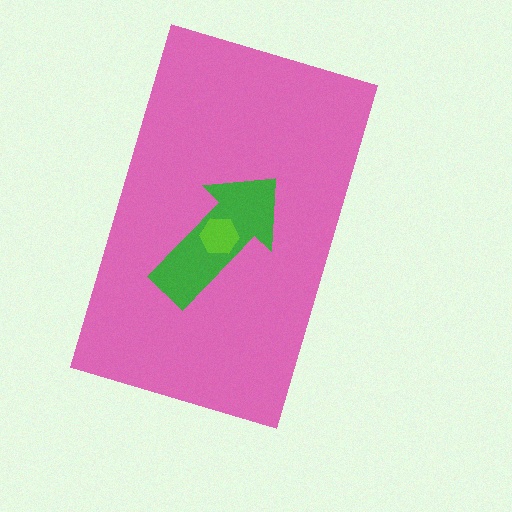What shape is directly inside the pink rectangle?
The green arrow.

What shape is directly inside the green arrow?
The lime hexagon.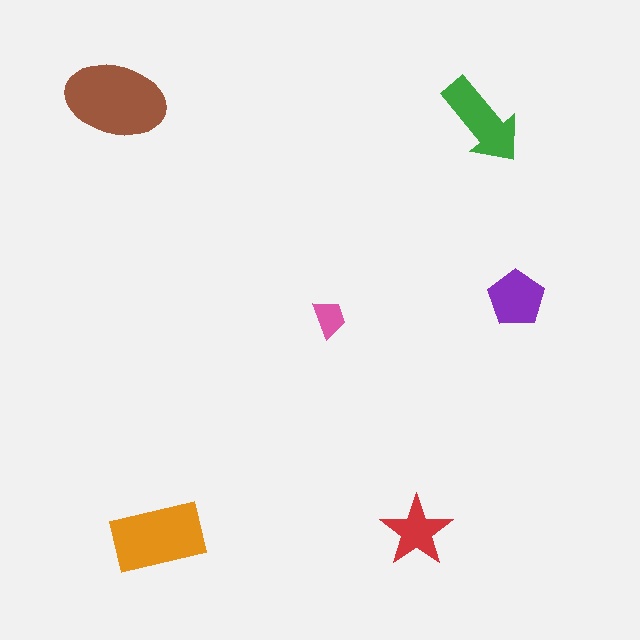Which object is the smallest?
The pink trapezoid.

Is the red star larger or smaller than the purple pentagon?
Smaller.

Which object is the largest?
The brown ellipse.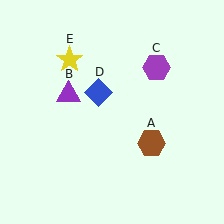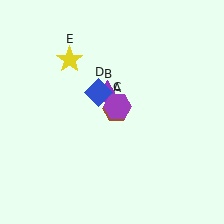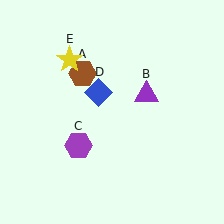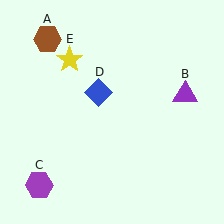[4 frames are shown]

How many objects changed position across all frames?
3 objects changed position: brown hexagon (object A), purple triangle (object B), purple hexagon (object C).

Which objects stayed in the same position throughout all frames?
Blue diamond (object D) and yellow star (object E) remained stationary.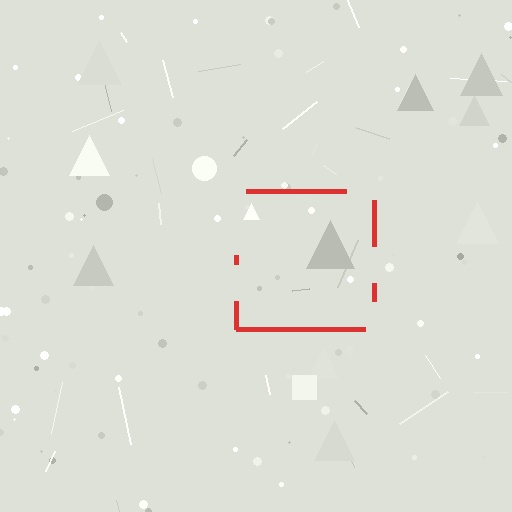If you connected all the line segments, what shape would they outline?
They would outline a square.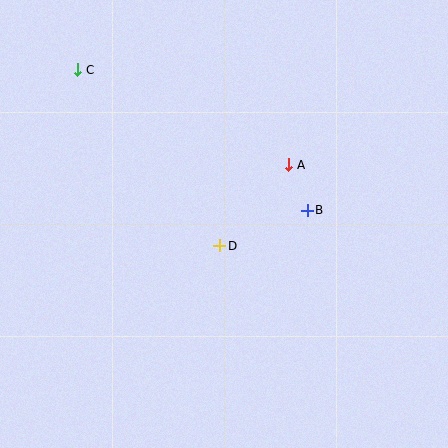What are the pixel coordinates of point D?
Point D is at (220, 246).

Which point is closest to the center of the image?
Point D at (220, 246) is closest to the center.